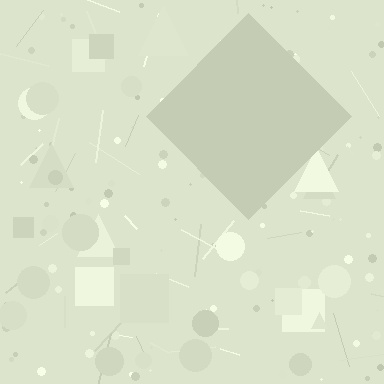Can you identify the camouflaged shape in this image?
The camouflaged shape is a diamond.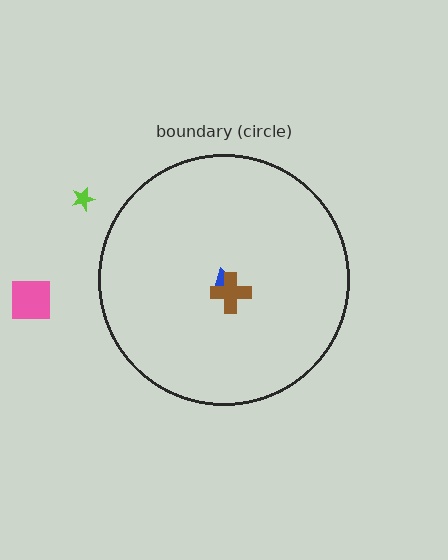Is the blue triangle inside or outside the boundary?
Inside.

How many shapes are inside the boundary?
2 inside, 2 outside.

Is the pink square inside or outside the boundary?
Outside.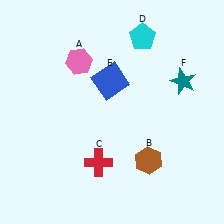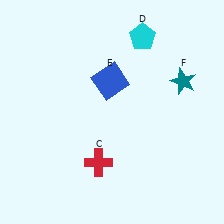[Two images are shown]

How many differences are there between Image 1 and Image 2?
There are 2 differences between the two images.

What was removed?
The pink hexagon (A), the brown hexagon (B) were removed in Image 2.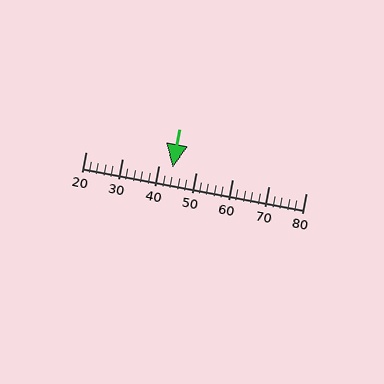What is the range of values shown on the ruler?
The ruler shows values from 20 to 80.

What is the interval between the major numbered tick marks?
The major tick marks are spaced 10 units apart.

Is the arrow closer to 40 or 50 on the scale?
The arrow is closer to 40.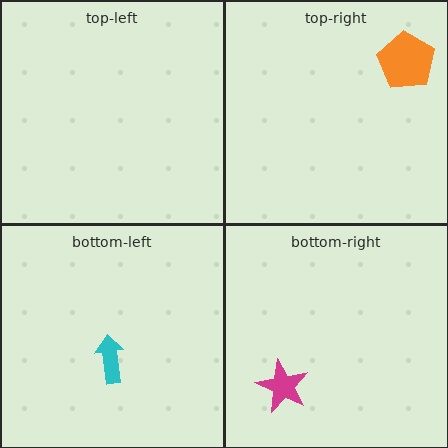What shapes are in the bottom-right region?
The magenta star.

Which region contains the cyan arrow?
The bottom-left region.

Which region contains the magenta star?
The bottom-right region.